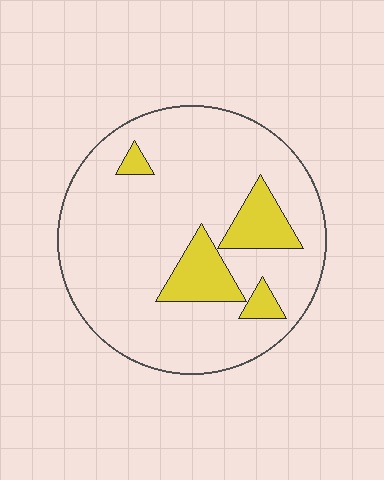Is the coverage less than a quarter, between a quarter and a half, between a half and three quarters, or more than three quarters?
Less than a quarter.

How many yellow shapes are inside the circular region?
4.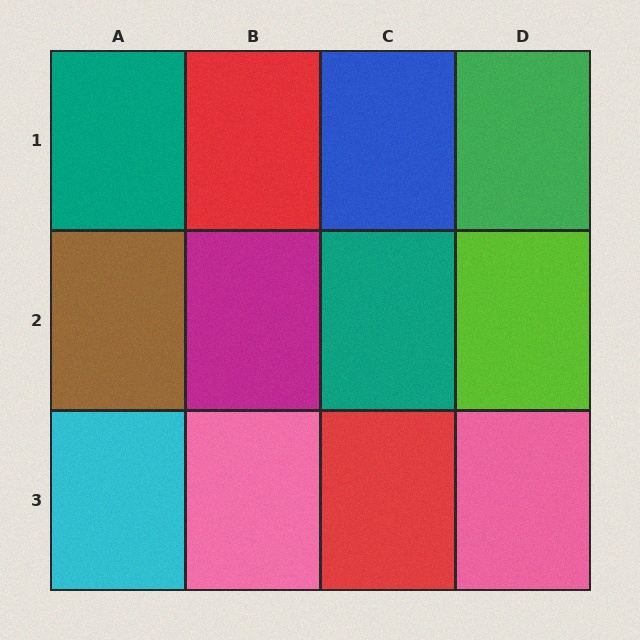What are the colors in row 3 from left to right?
Cyan, pink, red, pink.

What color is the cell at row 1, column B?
Red.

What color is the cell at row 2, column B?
Magenta.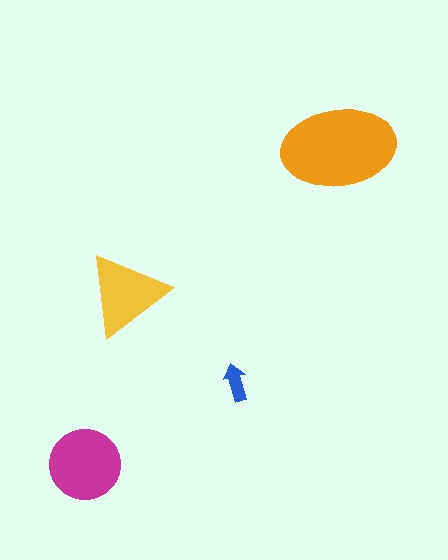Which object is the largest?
The orange ellipse.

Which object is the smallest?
The blue arrow.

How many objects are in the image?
There are 4 objects in the image.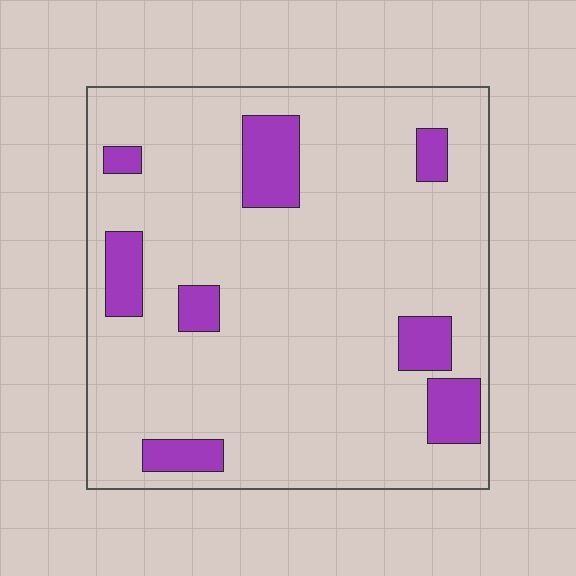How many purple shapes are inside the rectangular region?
8.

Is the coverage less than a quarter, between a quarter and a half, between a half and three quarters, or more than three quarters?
Less than a quarter.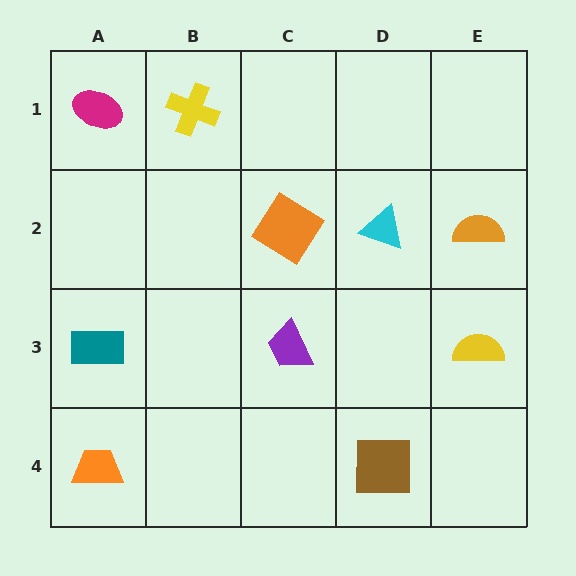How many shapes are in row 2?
3 shapes.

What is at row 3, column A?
A teal rectangle.